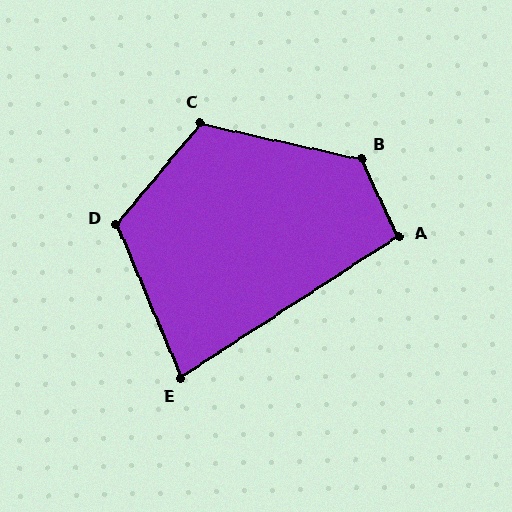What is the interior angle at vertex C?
Approximately 118 degrees (obtuse).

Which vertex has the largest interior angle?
B, at approximately 127 degrees.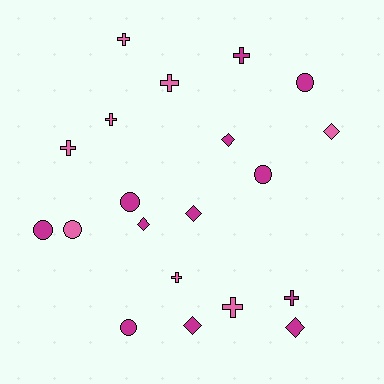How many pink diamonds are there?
There is 1 pink diamond.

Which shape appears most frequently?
Cross, with 8 objects.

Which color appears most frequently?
Magenta, with 12 objects.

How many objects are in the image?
There are 20 objects.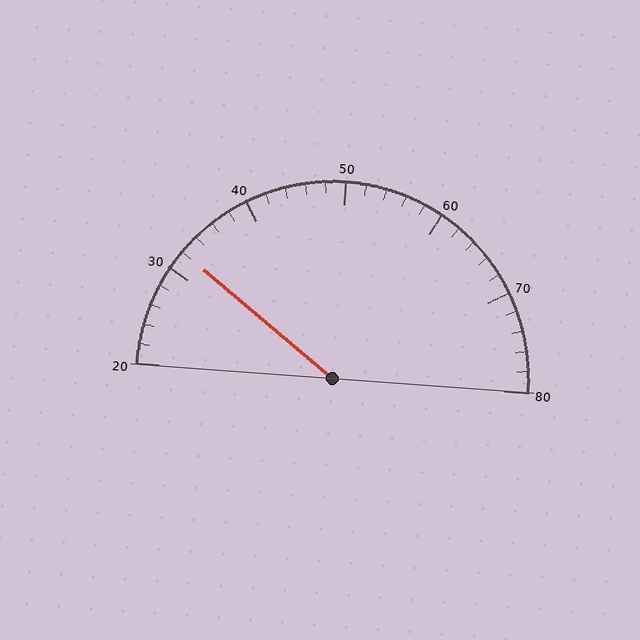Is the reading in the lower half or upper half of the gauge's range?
The reading is in the lower half of the range (20 to 80).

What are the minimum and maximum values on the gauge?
The gauge ranges from 20 to 80.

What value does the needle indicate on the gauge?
The needle indicates approximately 32.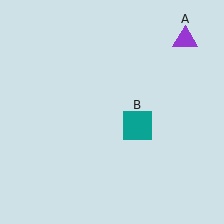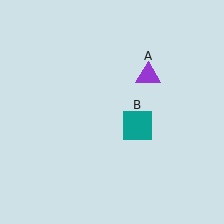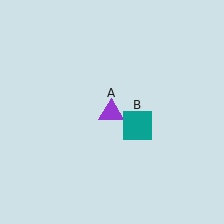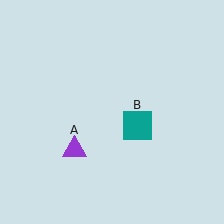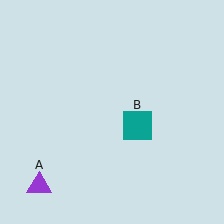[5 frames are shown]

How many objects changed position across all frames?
1 object changed position: purple triangle (object A).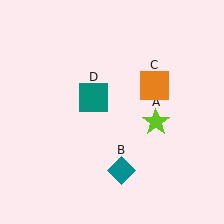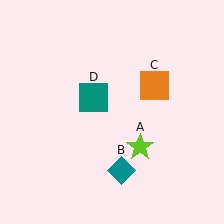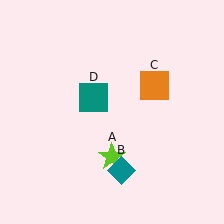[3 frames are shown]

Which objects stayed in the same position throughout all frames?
Teal diamond (object B) and orange square (object C) and teal square (object D) remained stationary.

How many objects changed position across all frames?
1 object changed position: lime star (object A).